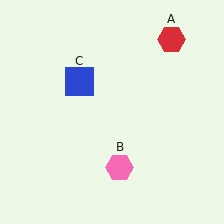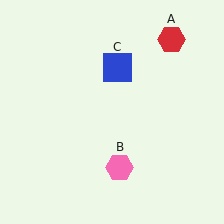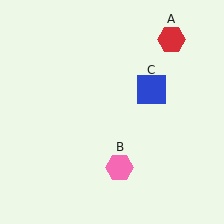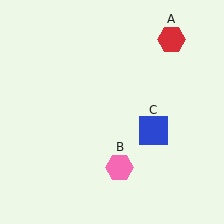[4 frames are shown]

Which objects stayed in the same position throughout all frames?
Red hexagon (object A) and pink hexagon (object B) remained stationary.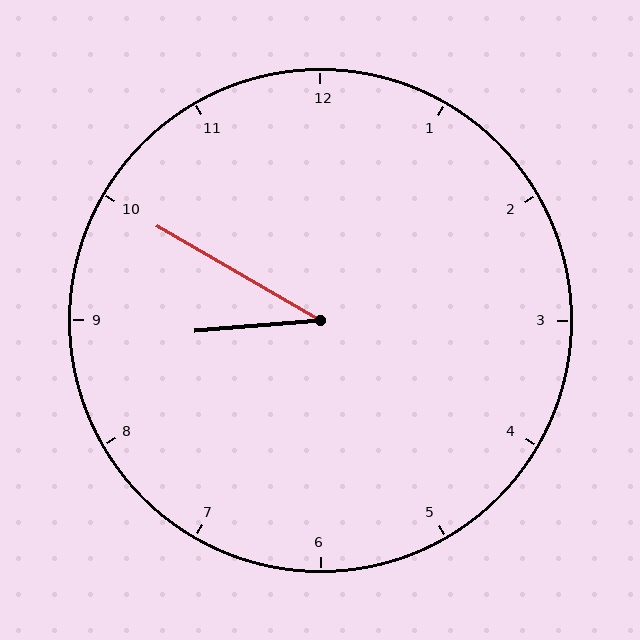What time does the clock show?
8:50.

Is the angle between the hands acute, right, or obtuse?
It is acute.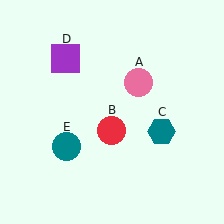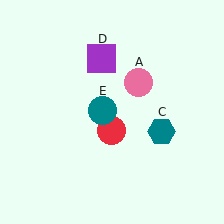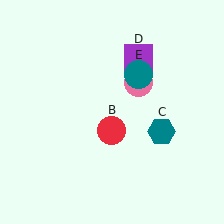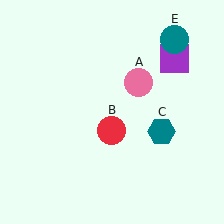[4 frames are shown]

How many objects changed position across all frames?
2 objects changed position: purple square (object D), teal circle (object E).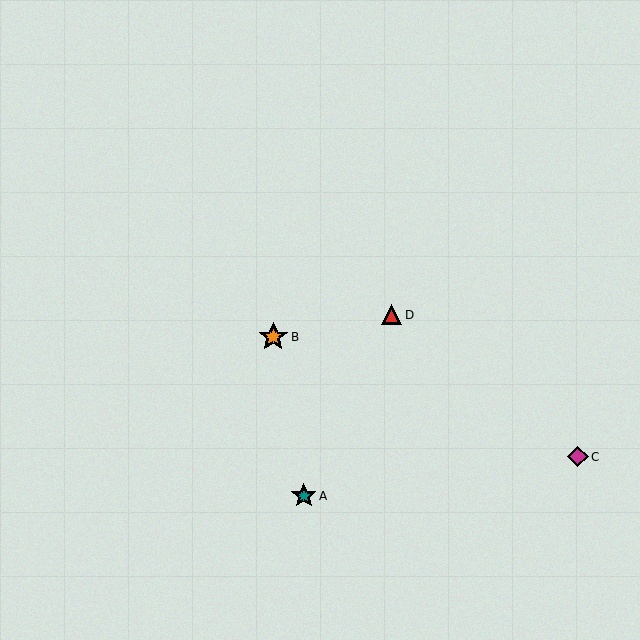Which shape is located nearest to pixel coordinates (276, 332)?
The orange star (labeled B) at (273, 337) is nearest to that location.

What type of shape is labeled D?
Shape D is a red triangle.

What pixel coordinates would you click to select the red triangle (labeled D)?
Click at (392, 315) to select the red triangle D.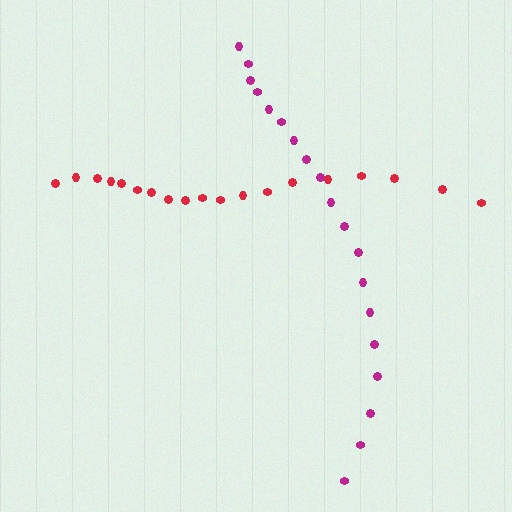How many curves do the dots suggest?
There are 2 distinct paths.